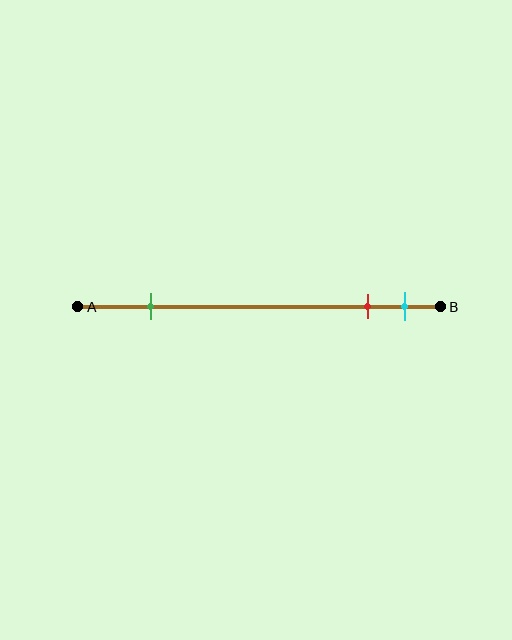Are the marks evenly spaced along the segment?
No, the marks are not evenly spaced.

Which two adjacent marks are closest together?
The red and cyan marks are the closest adjacent pair.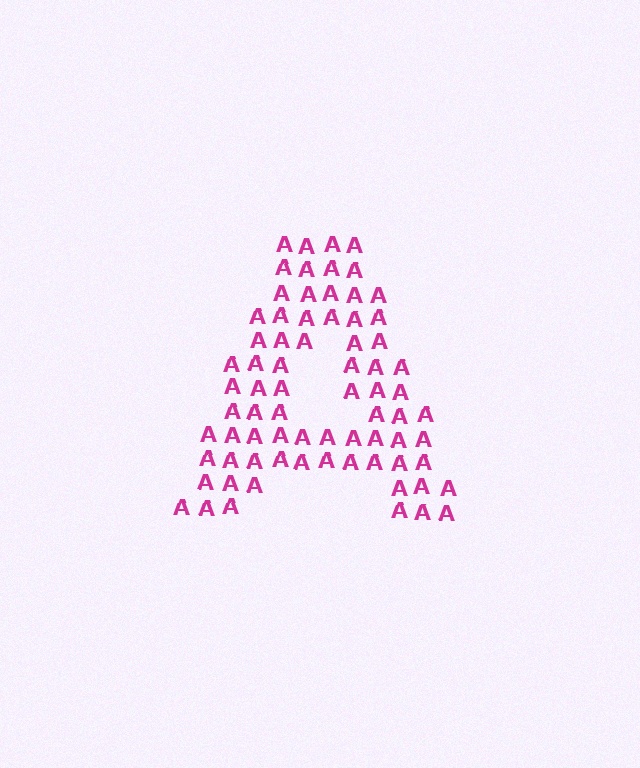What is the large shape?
The large shape is the letter A.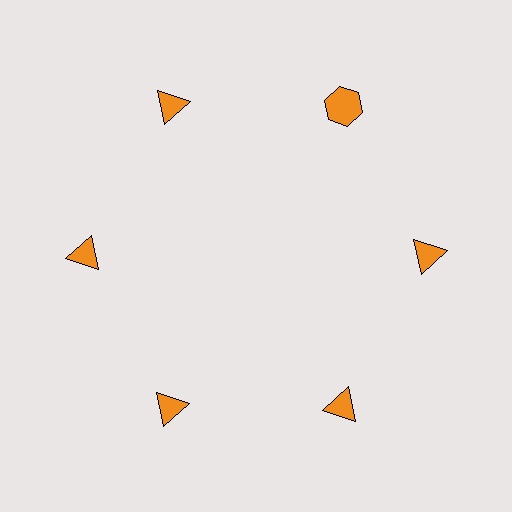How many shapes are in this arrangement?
There are 6 shapes arranged in a ring pattern.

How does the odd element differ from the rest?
It has a different shape: hexagon instead of triangle.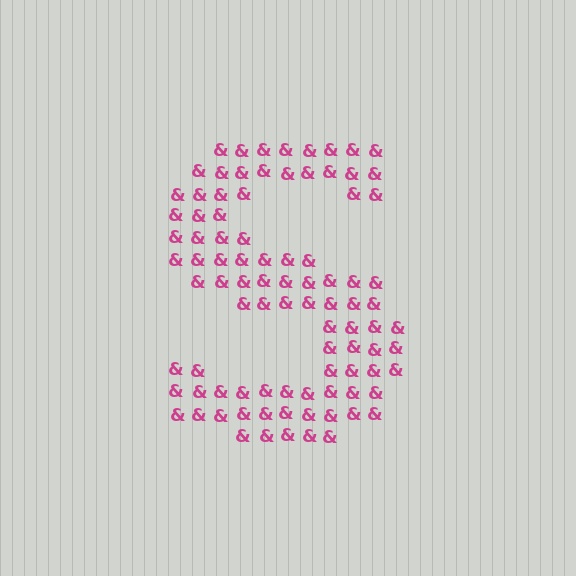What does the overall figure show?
The overall figure shows the letter S.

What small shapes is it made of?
It is made of small ampersands.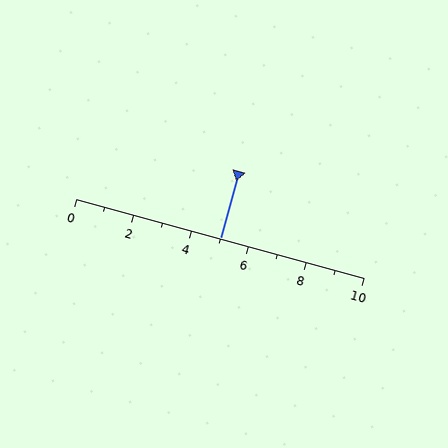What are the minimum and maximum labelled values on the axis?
The axis runs from 0 to 10.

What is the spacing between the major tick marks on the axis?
The major ticks are spaced 2 apart.